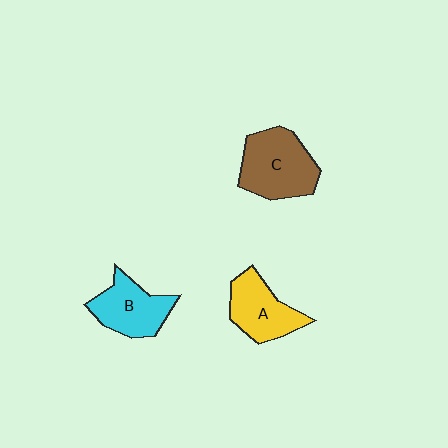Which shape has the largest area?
Shape C (brown).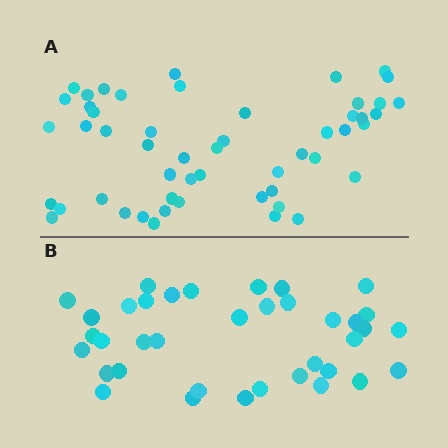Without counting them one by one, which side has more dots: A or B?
Region A (the top region) has more dots.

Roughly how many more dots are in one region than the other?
Region A has approximately 15 more dots than region B.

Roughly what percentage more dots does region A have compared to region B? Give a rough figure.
About 40% more.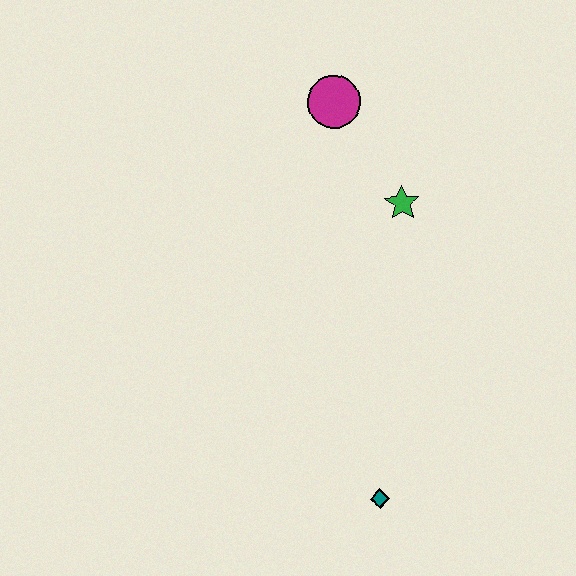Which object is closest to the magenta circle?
The green star is closest to the magenta circle.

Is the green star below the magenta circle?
Yes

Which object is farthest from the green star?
The teal diamond is farthest from the green star.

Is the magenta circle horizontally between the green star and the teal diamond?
No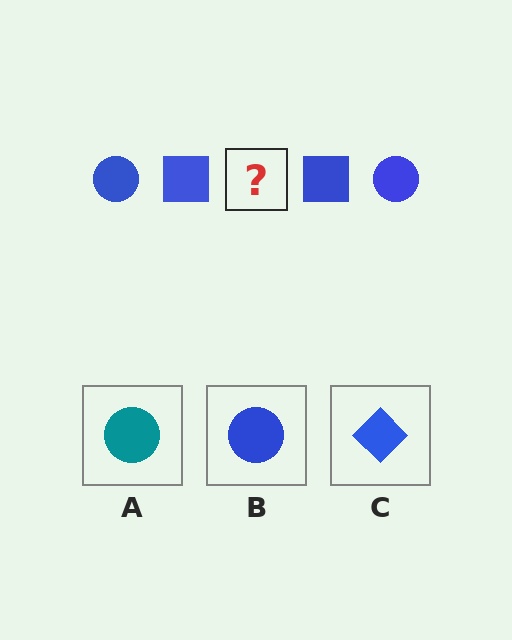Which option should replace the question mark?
Option B.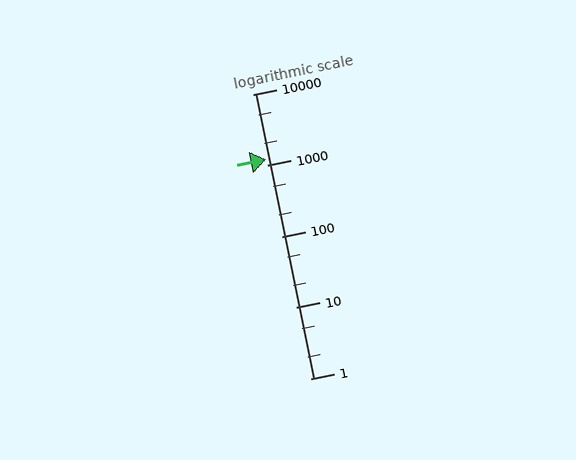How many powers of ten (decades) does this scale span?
The scale spans 4 decades, from 1 to 10000.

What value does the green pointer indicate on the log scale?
The pointer indicates approximately 1200.